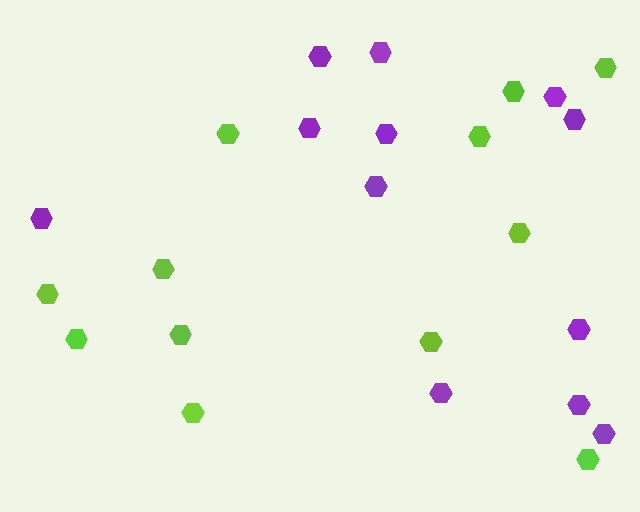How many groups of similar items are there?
There are 2 groups: one group of purple hexagons (12) and one group of lime hexagons (12).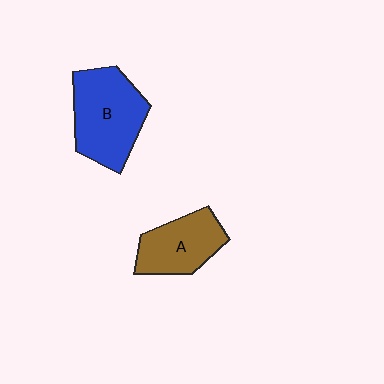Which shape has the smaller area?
Shape A (brown).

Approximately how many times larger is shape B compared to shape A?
Approximately 1.4 times.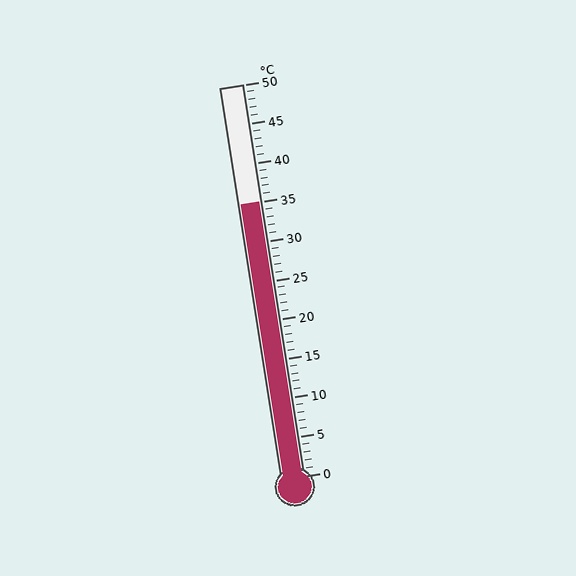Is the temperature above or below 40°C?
The temperature is below 40°C.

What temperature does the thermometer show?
The thermometer shows approximately 35°C.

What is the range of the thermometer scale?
The thermometer scale ranges from 0°C to 50°C.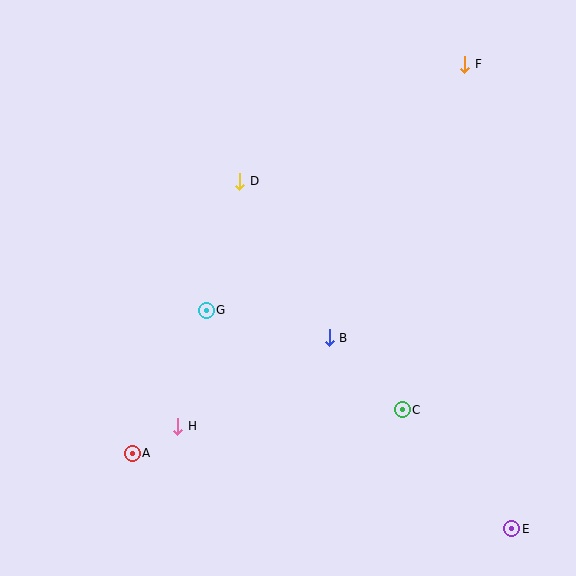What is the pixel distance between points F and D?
The distance between F and D is 254 pixels.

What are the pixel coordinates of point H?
Point H is at (178, 426).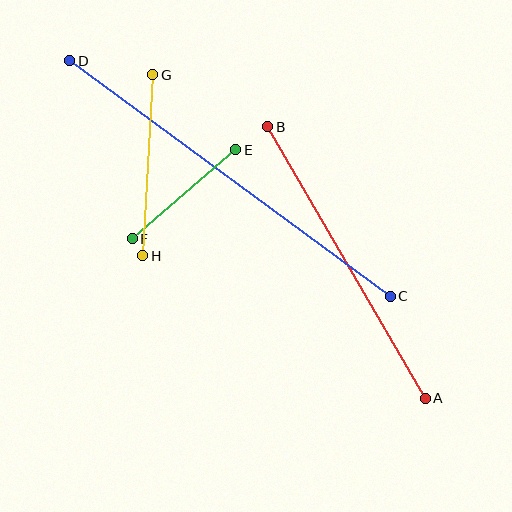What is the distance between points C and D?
The distance is approximately 398 pixels.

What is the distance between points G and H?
The distance is approximately 181 pixels.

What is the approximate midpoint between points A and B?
The midpoint is at approximately (347, 263) pixels.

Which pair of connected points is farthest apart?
Points C and D are farthest apart.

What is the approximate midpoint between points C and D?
The midpoint is at approximately (230, 178) pixels.